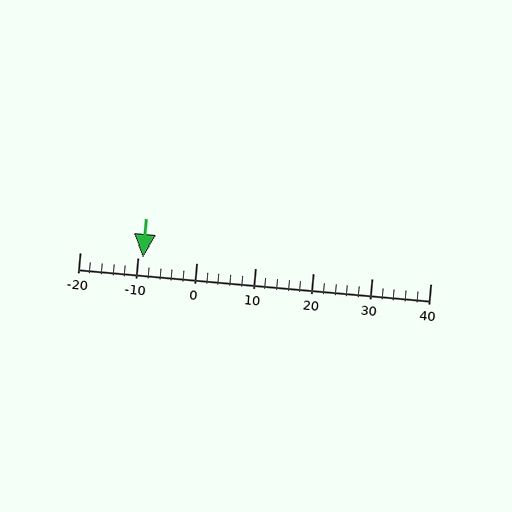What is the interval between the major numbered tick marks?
The major tick marks are spaced 10 units apart.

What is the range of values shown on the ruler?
The ruler shows values from -20 to 40.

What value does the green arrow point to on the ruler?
The green arrow points to approximately -9.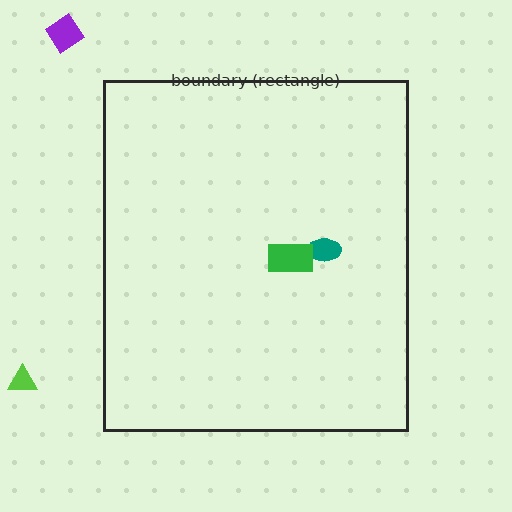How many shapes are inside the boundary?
2 inside, 2 outside.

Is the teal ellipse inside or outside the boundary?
Inside.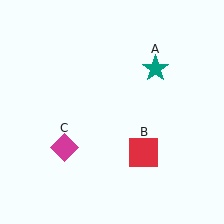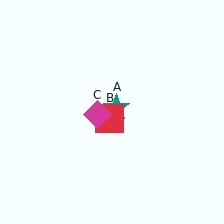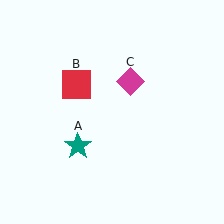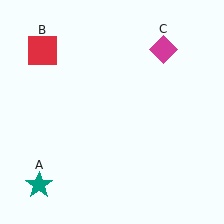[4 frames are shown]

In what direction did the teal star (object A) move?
The teal star (object A) moved down and to the left.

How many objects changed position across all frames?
3 objects changed position: teal star (object A), red square (object B), magenta diamond (object C).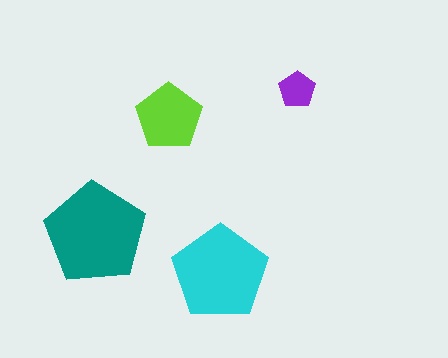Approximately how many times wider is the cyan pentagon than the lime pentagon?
About 1.5 times wider.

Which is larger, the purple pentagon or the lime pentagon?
The lime one.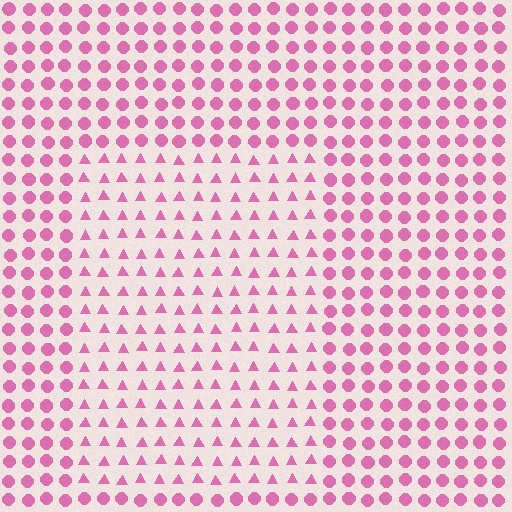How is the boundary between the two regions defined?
The boundary is defined by a change in element shape: triangles inside vs. circles outside. All elements share the same color and spacing.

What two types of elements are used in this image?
The image uses triangles inside the rectangle region and circles outside it.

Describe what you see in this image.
The image is filled with small pink elements arranged in a uniform grid. A rectangle-shaped region contains triangles, while the surrounding area contains circles. The boundary is defined purely by the change in element shape.